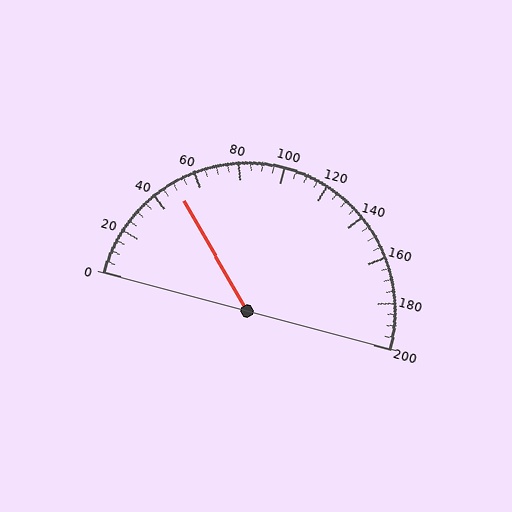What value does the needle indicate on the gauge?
The needle indicates approximately 50.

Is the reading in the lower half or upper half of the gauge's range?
The reading is in the lower half of the range (0 to 200).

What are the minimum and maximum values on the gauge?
The gauge ranges from 0 to 200.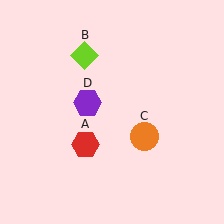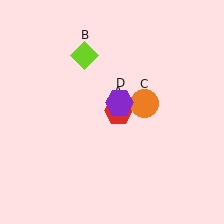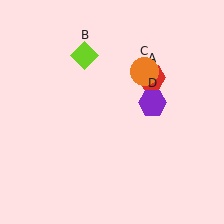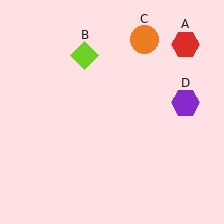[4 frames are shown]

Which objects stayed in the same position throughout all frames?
Lime diamond (object B) remained stationary.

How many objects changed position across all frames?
3 objects changed position: red hexagon (object A), orange circle (object C), purple hexagon (object D).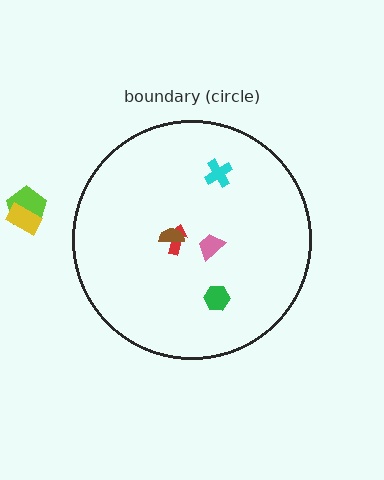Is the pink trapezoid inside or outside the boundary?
Inside.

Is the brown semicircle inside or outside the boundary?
Inside.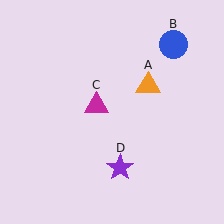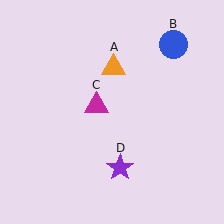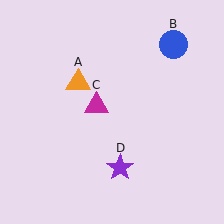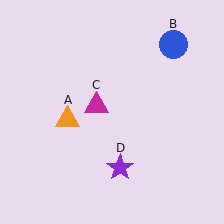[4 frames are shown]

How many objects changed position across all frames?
1 object changed position: orange triangle (object A).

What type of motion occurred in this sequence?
The orange triangle (object A) rotated counterclockwise around the center of the scene.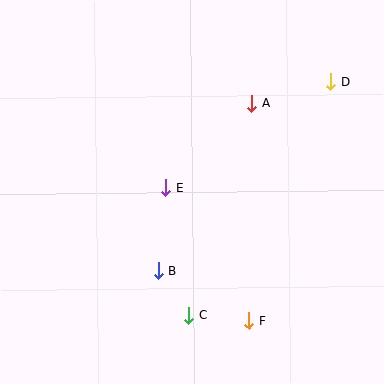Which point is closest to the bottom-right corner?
Point F is closest to the bottom-right corner.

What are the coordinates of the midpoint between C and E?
The midpoint between C and E is at (177, 252).